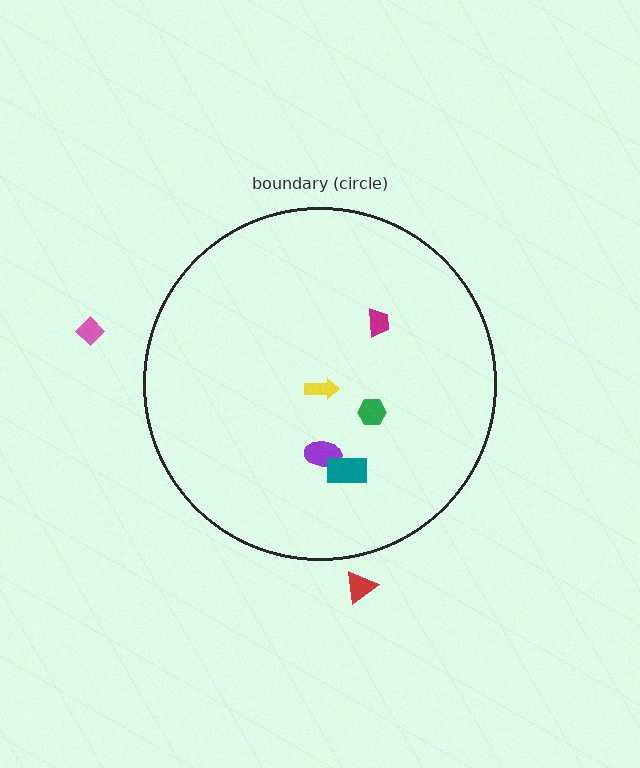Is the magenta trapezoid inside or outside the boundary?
Inside.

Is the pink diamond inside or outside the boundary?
Outside.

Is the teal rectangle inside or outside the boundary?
Inside.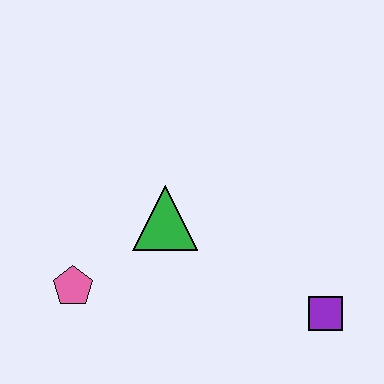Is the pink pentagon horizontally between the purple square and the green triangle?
No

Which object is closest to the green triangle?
The pink pentagon is closest to the green triangle.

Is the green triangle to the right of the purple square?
No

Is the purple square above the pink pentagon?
No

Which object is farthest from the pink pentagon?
The purple square is farthest from the pink pentagon.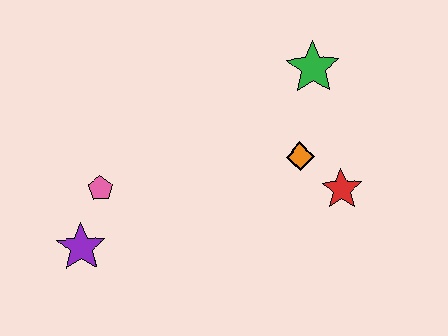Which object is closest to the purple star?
The pink pentagon is closest to the purple star.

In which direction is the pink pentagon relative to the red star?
The pink pentagon is to the left of the red star.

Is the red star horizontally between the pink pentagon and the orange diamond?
No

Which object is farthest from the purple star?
The green star is farthest from the purple star.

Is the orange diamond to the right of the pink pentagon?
Yes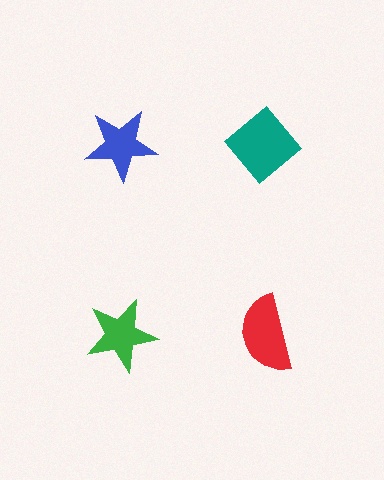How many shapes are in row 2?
2 shapes.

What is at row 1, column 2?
A teal diamond.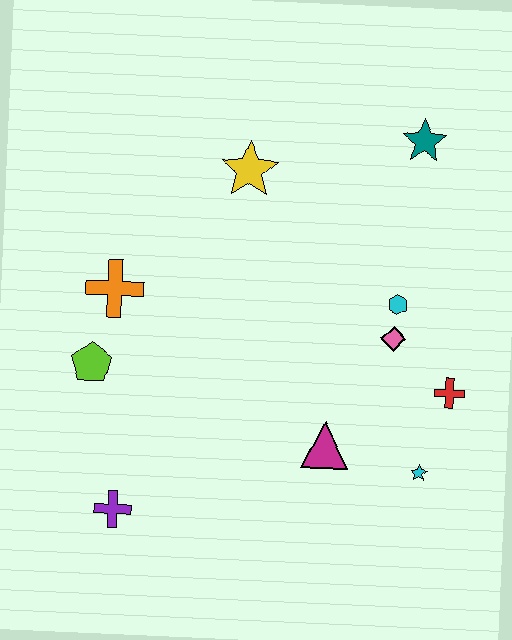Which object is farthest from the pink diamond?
The purple cross is farthest from the pink diamond.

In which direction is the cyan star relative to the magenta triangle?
The cyan star is to the right of the magenta triangle.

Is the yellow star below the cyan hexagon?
No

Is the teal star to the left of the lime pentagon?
No